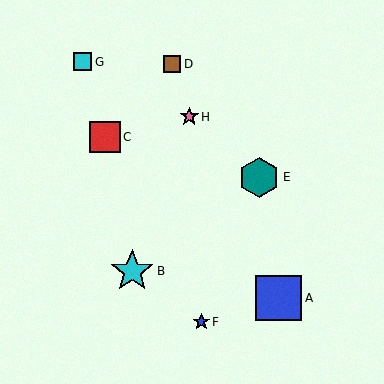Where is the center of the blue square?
The center of the blue square is at (279, 298).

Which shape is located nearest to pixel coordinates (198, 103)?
The pink star (labeled H) at (189, 117) is nearest to that location.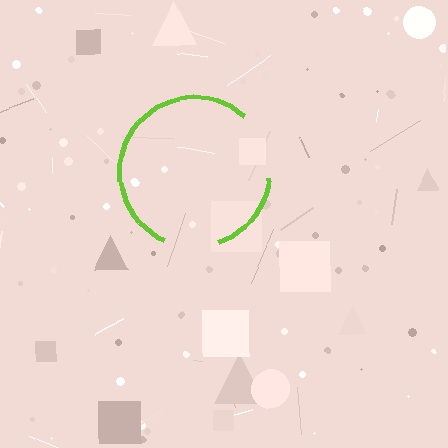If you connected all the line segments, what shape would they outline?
They would outline a circle.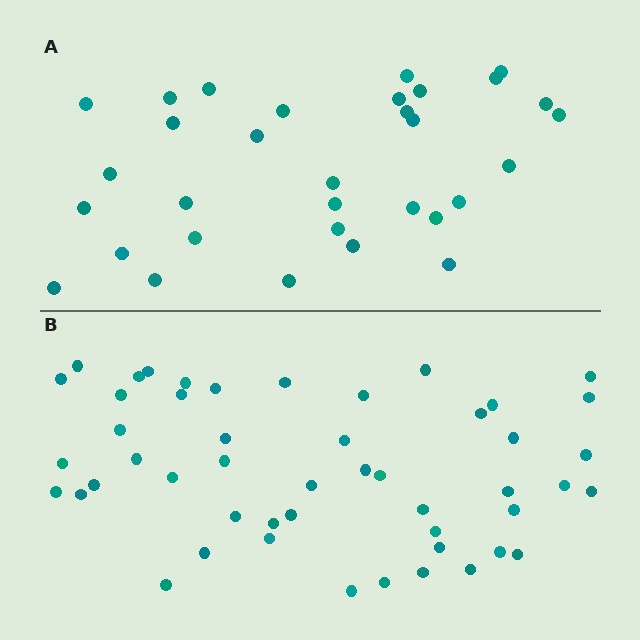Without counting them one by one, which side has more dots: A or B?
Region B (the bottom region) has more dots.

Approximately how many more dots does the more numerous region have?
Region B has approximately 15 more dots than region A.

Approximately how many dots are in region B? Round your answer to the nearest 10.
About 50 dots. (The exact count is 49, which rounds to 50.)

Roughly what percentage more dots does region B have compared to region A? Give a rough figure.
About 55% more.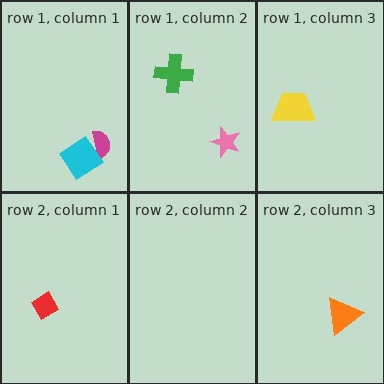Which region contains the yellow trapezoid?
The row 1, column 3 region.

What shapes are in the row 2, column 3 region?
The orange triangle.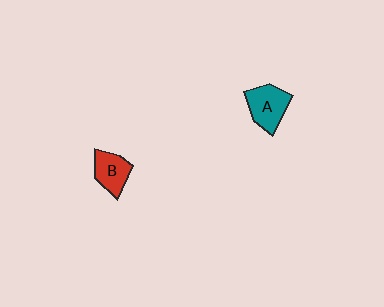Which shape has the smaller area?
Shape B (red).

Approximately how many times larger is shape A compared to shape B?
Approximately 1.3 times.